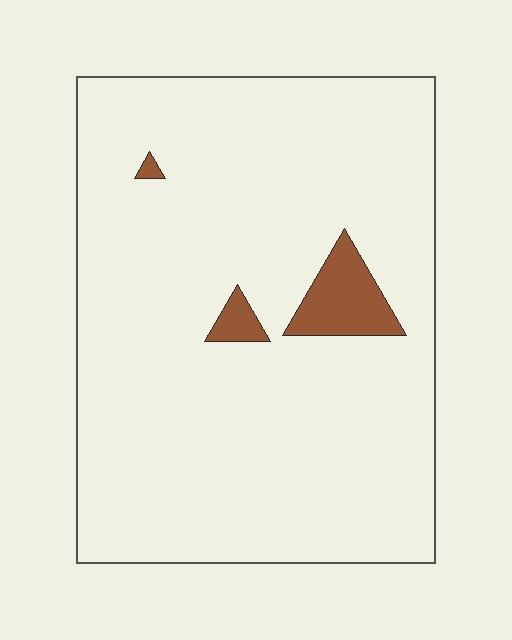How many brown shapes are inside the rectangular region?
3.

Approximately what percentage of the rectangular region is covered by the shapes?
Approximately 5%.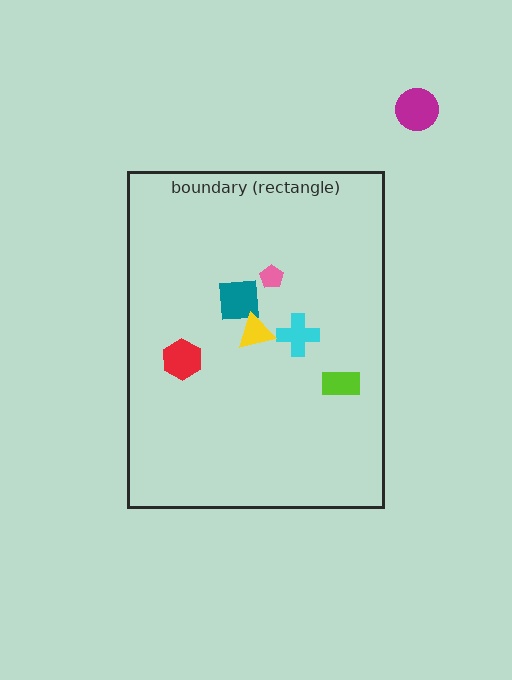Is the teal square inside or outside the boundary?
Inside.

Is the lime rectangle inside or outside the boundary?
Inside.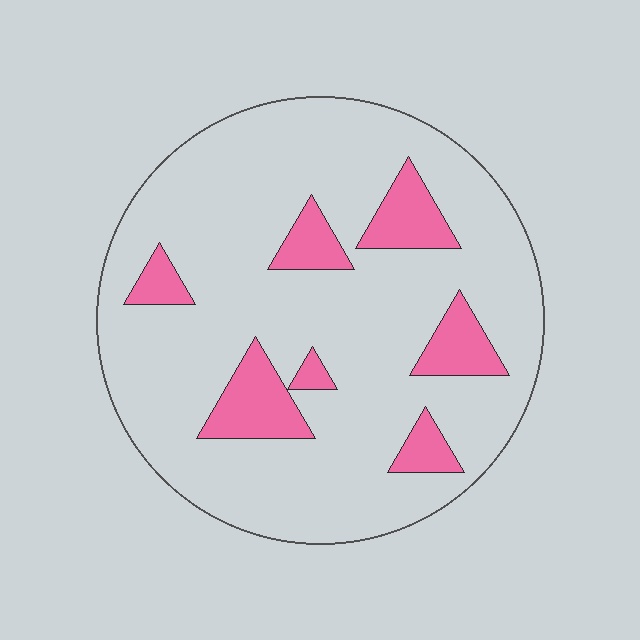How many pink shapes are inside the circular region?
7.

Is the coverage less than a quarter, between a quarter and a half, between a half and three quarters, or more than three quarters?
Less than a quarter.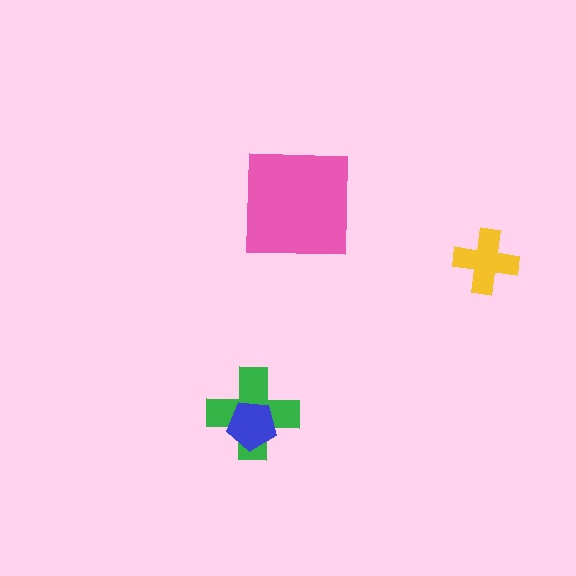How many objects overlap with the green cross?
1 object overlaps with the green cross.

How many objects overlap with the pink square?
0 objects overlap with the pink square.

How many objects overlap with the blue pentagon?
1 object overlaps with the blue pentagon.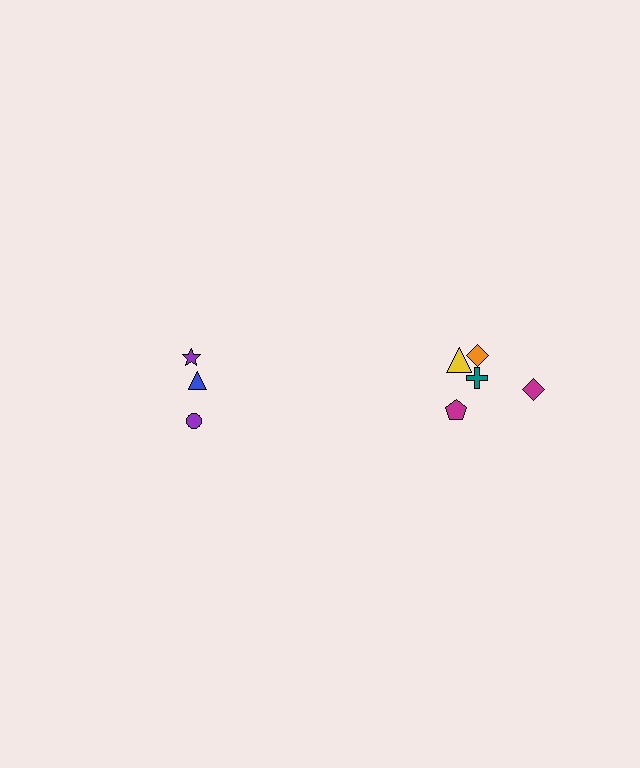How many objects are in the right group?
There are 5 objects.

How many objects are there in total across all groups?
There are 8 objects.